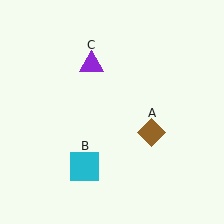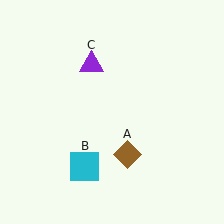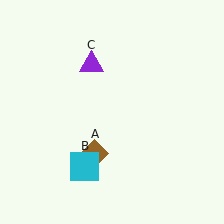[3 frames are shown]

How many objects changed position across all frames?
1 object changed position: brown diamond (object A).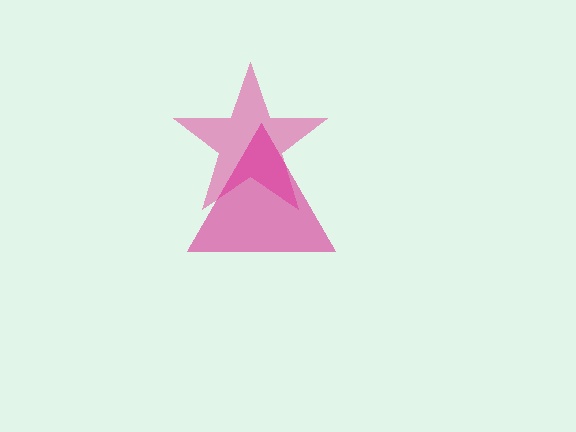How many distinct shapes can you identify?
There are 2 distinct shapes: a pink star, a magenta triangle.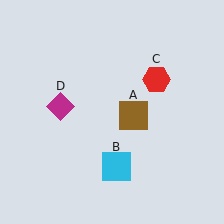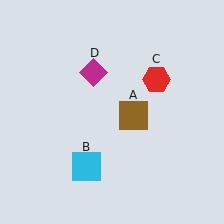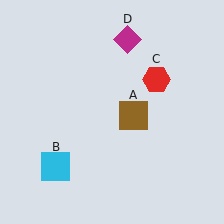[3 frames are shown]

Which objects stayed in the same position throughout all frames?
Brown square (object A) and red hexagon (object C) remained stationary.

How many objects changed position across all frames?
2 objects changed position: cyan square (object B), magenta diamond (object D).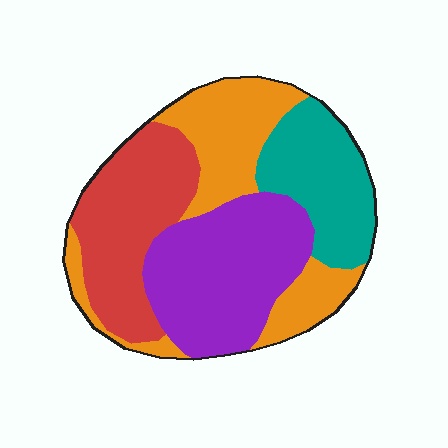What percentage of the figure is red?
Red covers 25% of the figure.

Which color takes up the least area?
Teal, at roughly 20%.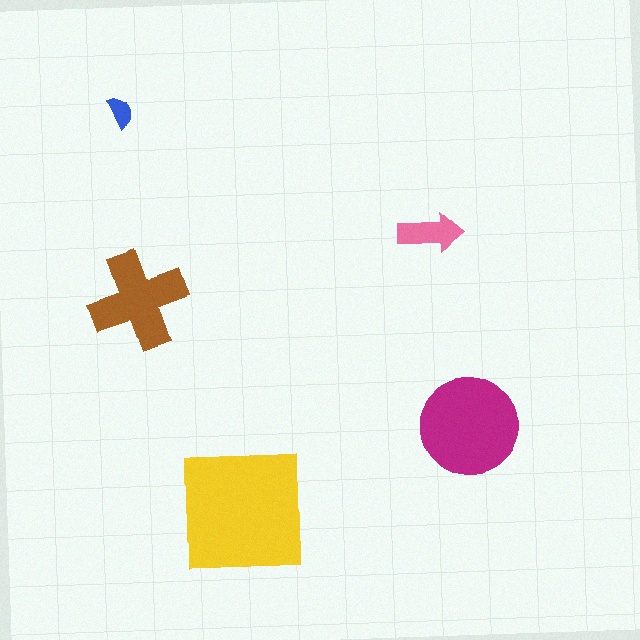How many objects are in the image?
There are 5 objects in the image.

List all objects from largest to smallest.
The yellow square, the magenta circle, the brown cross, the pink arrow, the blue semicircle.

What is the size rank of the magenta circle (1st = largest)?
2nd.